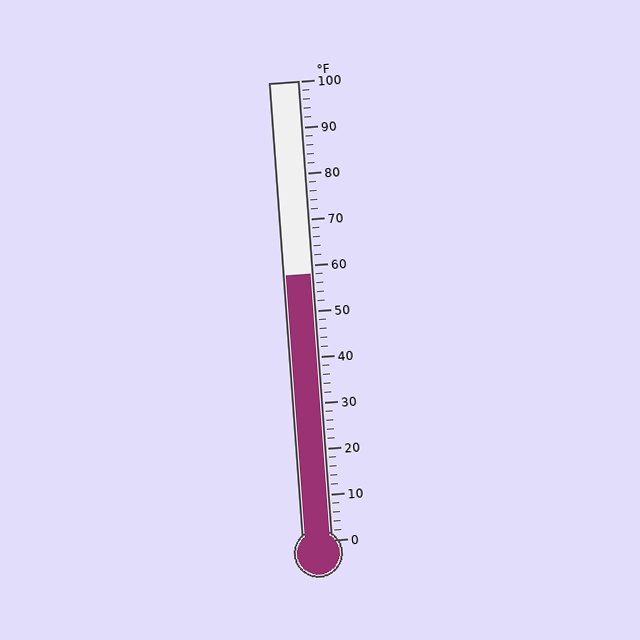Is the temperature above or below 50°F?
The temperature is above 50°F.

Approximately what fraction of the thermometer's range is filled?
The thermometer is filled to approximately 60% of its range.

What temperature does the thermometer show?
The thermometer shows approximately 58°F.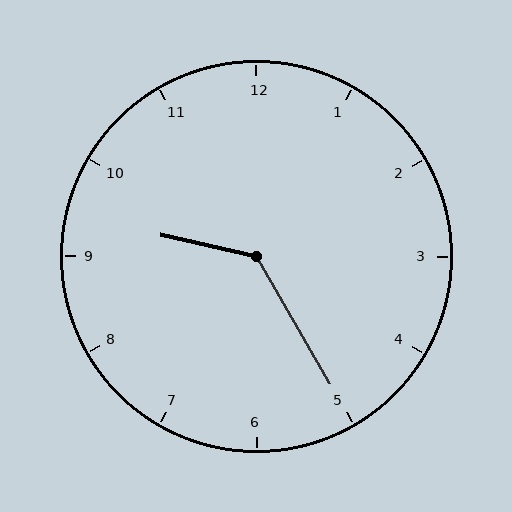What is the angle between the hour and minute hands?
Approximately 132 degrees.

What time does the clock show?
9:25.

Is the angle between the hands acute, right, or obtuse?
It is obtuse.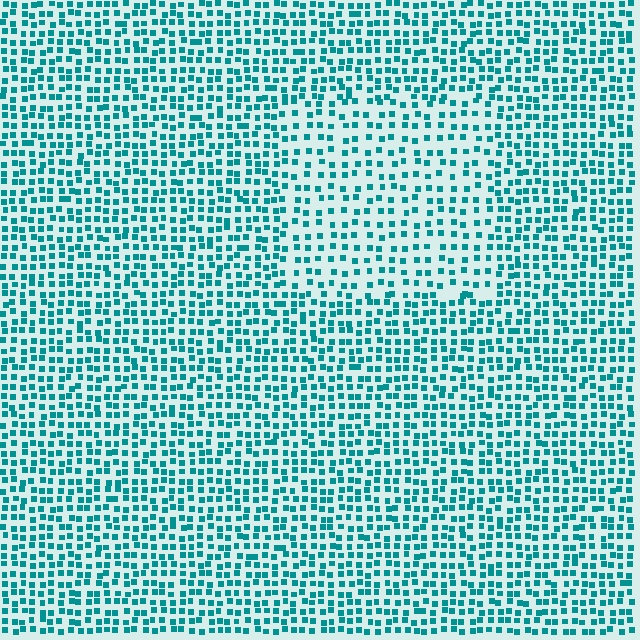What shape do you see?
I see a rectangle.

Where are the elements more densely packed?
The elements are more densely packed outside the rectangle boundary.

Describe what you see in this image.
The image contains small teal elements arranged at two different densities. A rectangle-shaped region is visible where the elements are less densely packed than the surrounding area.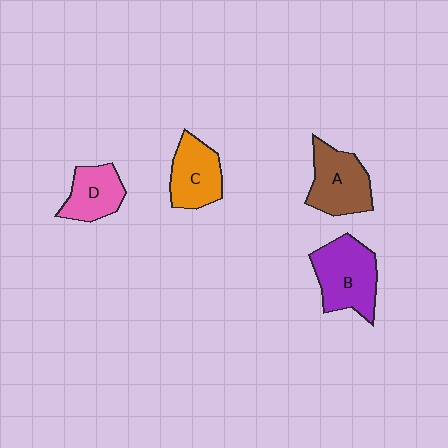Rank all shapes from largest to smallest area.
From largest to smallest: B (purple), A (brown), C (orange), D (pink).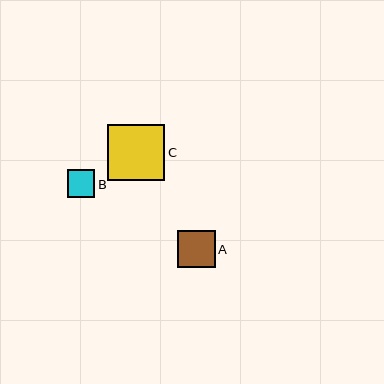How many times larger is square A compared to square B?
Square A is approximately 1.4 times the size of square B.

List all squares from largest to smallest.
From largest to smallest: C, A, B.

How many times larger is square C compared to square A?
Square C is approximately 1.5 times the size of square A.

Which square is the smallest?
Square B is the smallest with a size of approximately 27 pixels.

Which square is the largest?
Square C is the largest with a size of approximately 57 pixels.